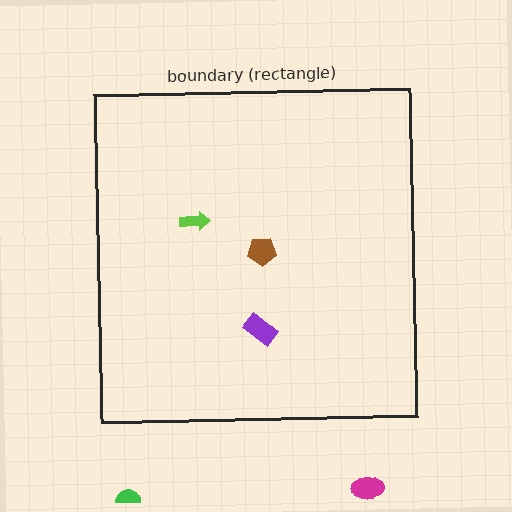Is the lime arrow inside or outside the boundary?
Inside.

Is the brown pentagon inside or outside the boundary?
Inside.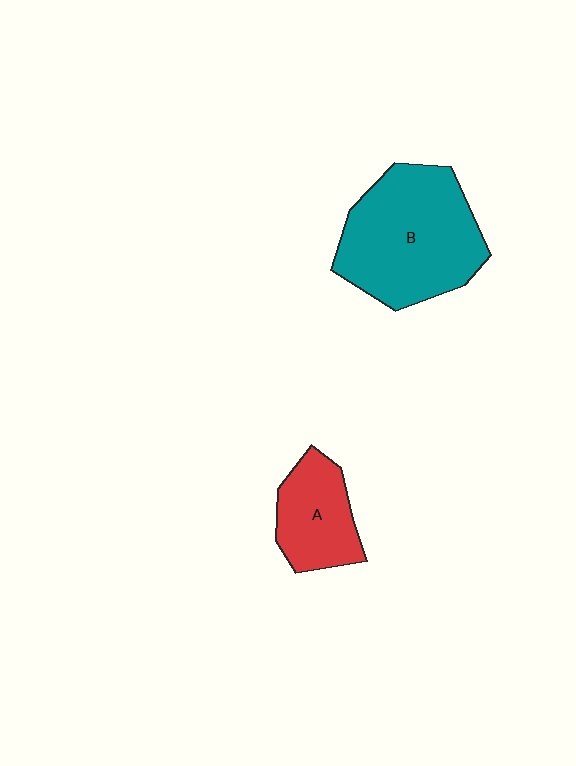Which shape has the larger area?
Shape B (teal).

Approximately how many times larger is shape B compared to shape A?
Approximately 2.0 times.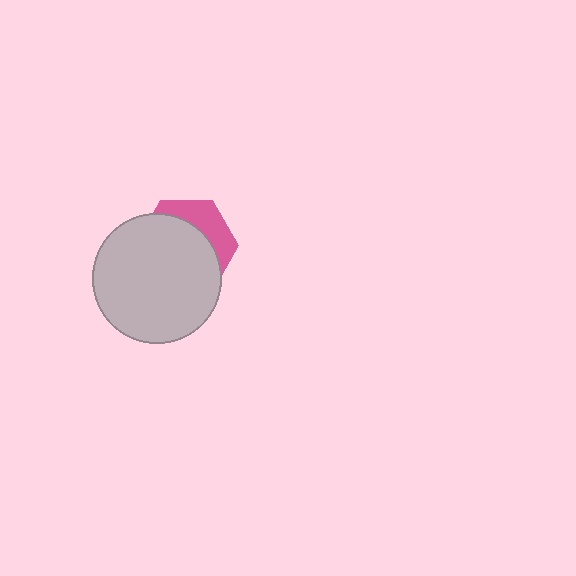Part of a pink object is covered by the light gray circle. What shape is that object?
It is a hexagon.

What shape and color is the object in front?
The object in front is a light gray circle.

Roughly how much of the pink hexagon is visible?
A small part of it is visible (roughly 31%).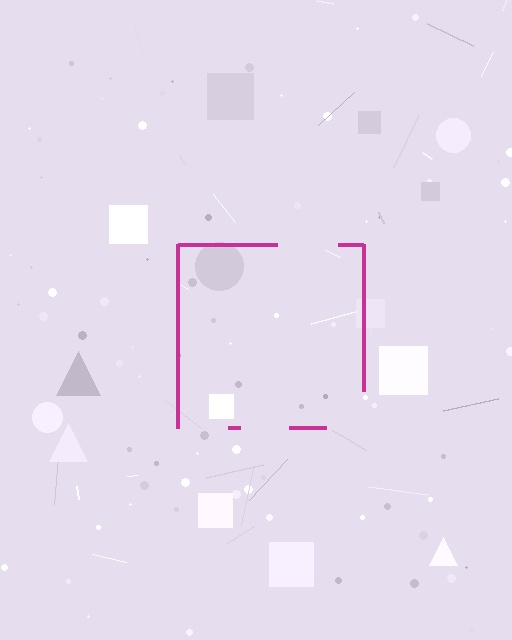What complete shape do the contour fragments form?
The contour fragments form a square.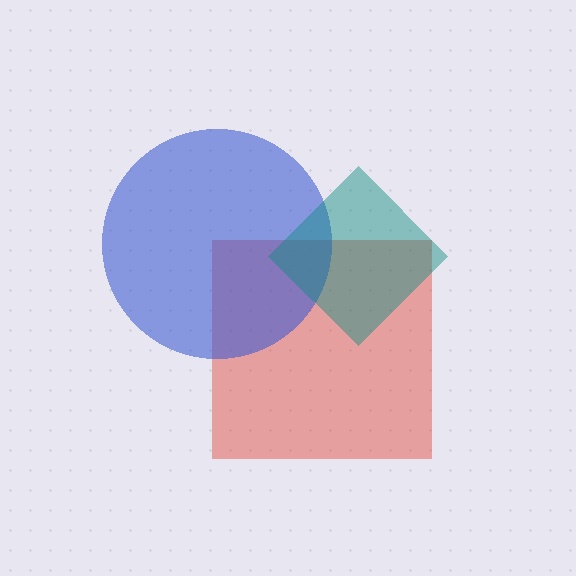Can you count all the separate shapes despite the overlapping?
Yes, there are 3 separate shapes.